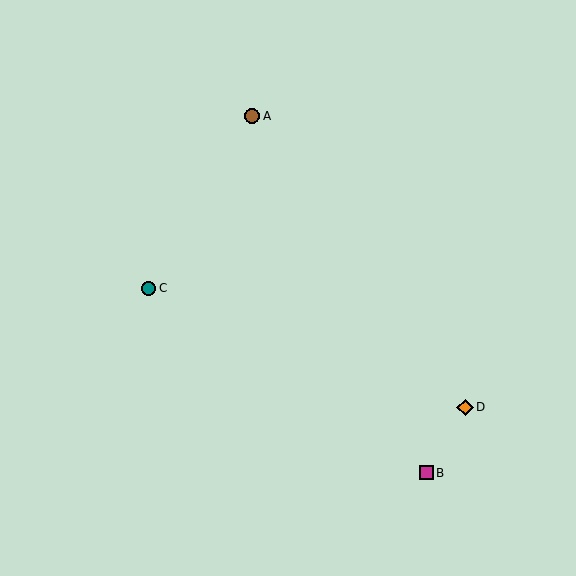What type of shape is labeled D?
Shape D is an orange diamond.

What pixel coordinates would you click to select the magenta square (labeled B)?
Click at (427, 473) to select the magenta square B.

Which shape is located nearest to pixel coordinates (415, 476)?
The magenta square (labeled B) at (427, 473) is nearest to that location.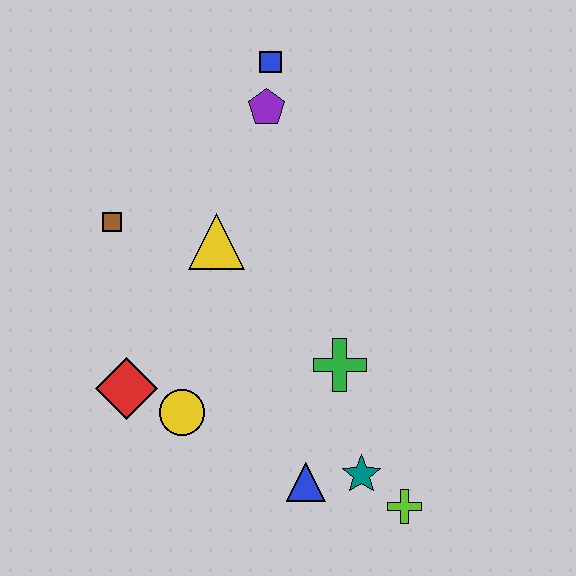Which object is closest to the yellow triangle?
The brown square is closest to the yellow triangle.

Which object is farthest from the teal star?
The blue square is farthest from the teal star.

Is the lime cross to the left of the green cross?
No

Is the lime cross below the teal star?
Yes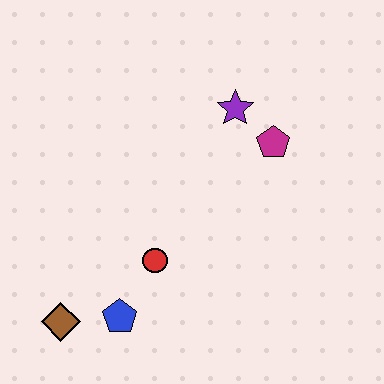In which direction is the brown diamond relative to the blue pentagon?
The brown diamond is to the left of the blue pentagon.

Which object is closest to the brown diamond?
The blue pentagon is closest to the brown diamond.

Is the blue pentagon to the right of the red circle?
No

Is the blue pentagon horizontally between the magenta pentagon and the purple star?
No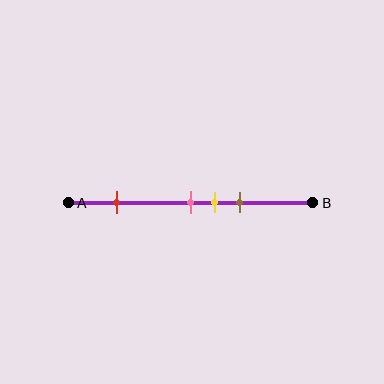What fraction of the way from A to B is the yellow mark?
The yellow mark is approximately 60% (0.6) of the way from A to B.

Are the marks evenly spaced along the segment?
No, the marks are not evenly spaced.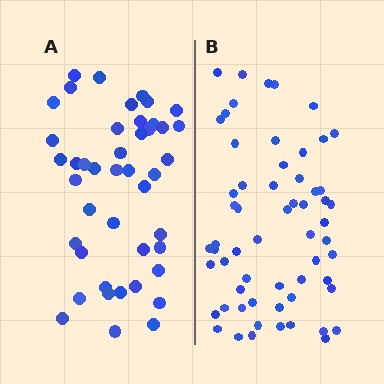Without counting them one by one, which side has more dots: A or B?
Region B (the right region) has more dots.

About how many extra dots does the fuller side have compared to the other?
Region B has approximately 15 more dots than region A.